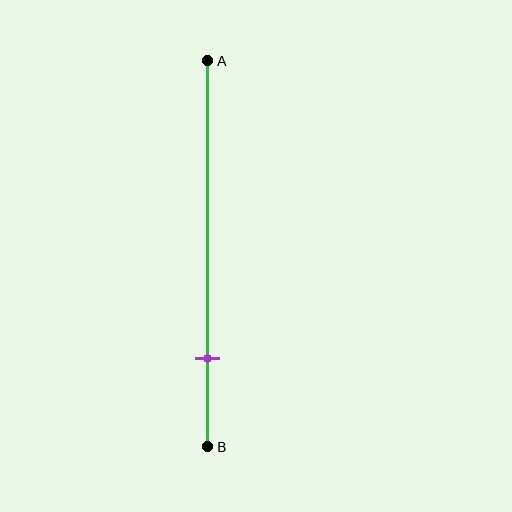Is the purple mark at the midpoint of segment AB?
No, the mark is at about 75% from A, not at the 50% midpoint.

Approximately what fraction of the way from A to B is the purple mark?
The purple mark is approximately 75% of the way from A to B.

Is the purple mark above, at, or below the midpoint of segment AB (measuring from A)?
The purple mark is below the midpoint of segment AB.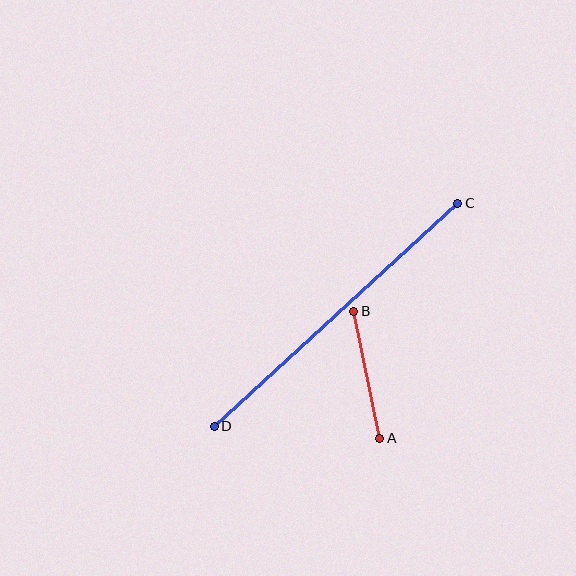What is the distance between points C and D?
The distance is approximately 330 pixels.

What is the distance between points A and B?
The distance is approximately 130 pixels.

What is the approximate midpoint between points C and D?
The midpoint is at approximately (336, 315) pixels.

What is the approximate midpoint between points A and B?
The midpoint is at approximately (367, 375) pixels.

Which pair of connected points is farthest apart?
Points C and D are farthest apart.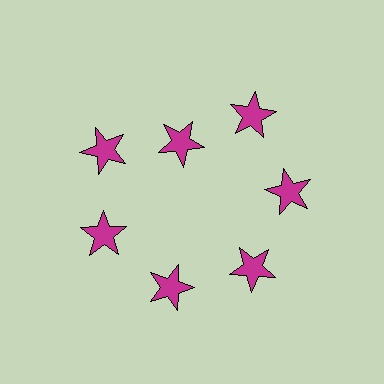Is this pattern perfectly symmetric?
No. The 7 magenta stars are arranged in a ring, but one element near the 12 o'clock position is pulled inward toward the center, breaking the 7-fold rotational symmetry.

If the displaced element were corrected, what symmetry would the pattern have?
It would have 7-fold rotational symmetry — the pattern would map onto itself every 51 degrees.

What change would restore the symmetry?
The symmetry would be restored by moving it outward, back onto the ring so that all 7 stars sit at equal angles and equal distance from the center.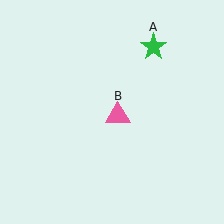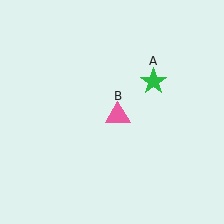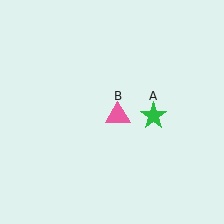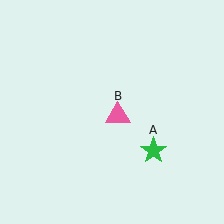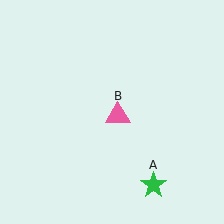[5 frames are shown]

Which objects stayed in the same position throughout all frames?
Pink triangle (object B) remained stationary.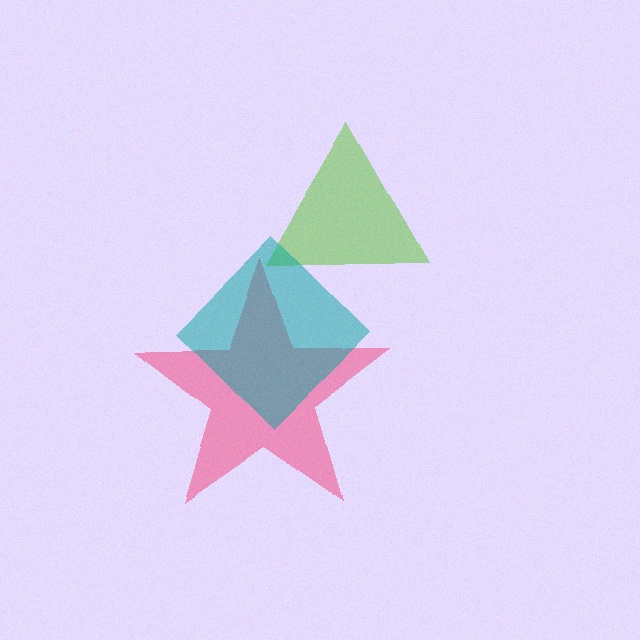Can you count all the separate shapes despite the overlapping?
Yes, there are 3 separate shapes.